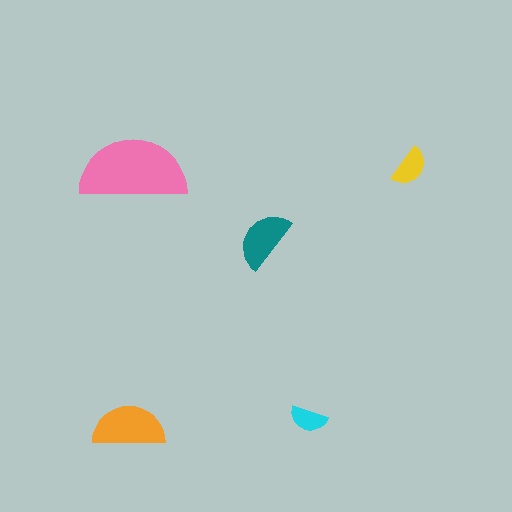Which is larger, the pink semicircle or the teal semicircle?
The pink one.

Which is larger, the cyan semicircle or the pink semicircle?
The pink one.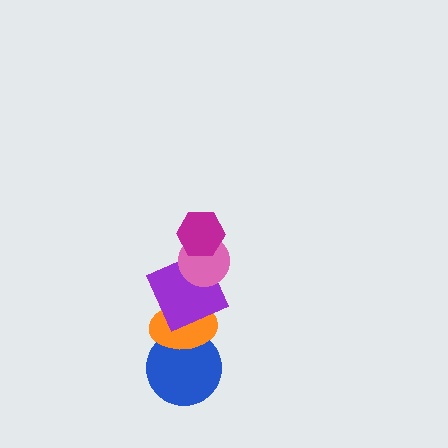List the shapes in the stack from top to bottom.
From top to bottom: the magenta hexagon, the pink circle, the purple square, the orange ellipse, the blue circle.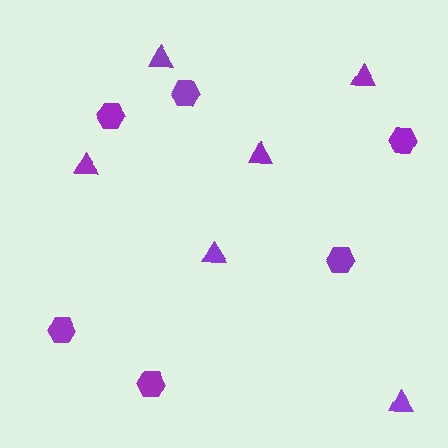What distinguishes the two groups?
There are 2 groups: one group of hexagons (6) and one group of triangles (6).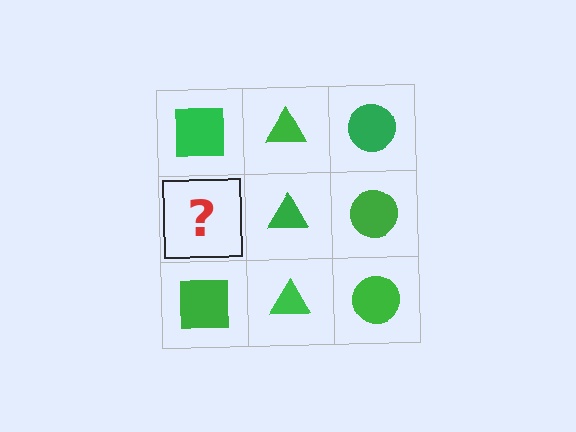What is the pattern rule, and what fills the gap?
The rule is that each column has a consistent shape. The gap should be filled with a green square.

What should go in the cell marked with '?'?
The missing cell should contain a green square.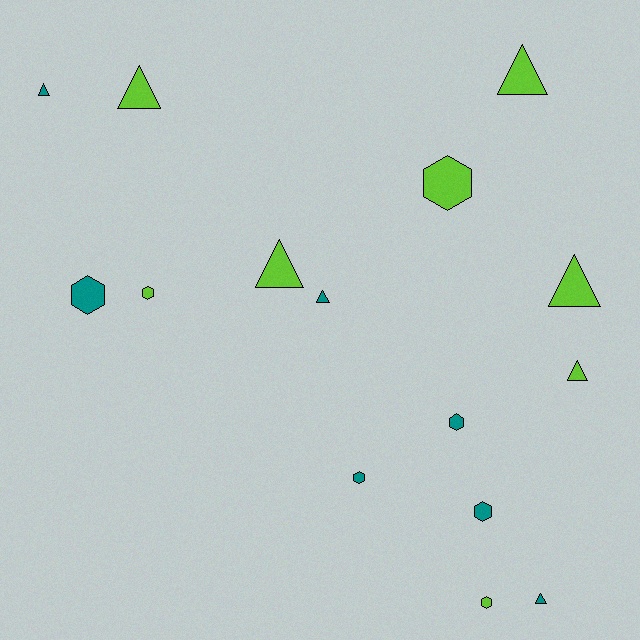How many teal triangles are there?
There are 3 teal triangles.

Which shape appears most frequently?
Triangle, with 8 objects.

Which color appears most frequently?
Lime, with 8 objects.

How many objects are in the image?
There are 15 objects.